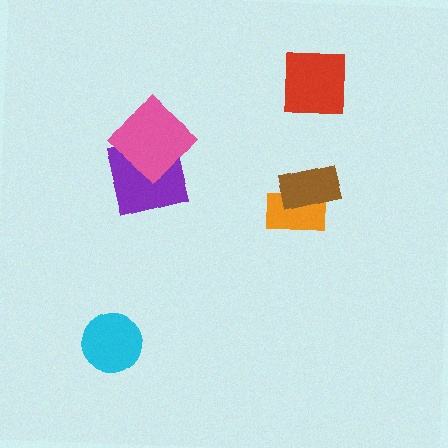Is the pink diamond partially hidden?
No, no other shape covers it.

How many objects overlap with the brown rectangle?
1 object overlaps with the brown rectangle.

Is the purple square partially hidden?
Yes, it is partially covered by another shape.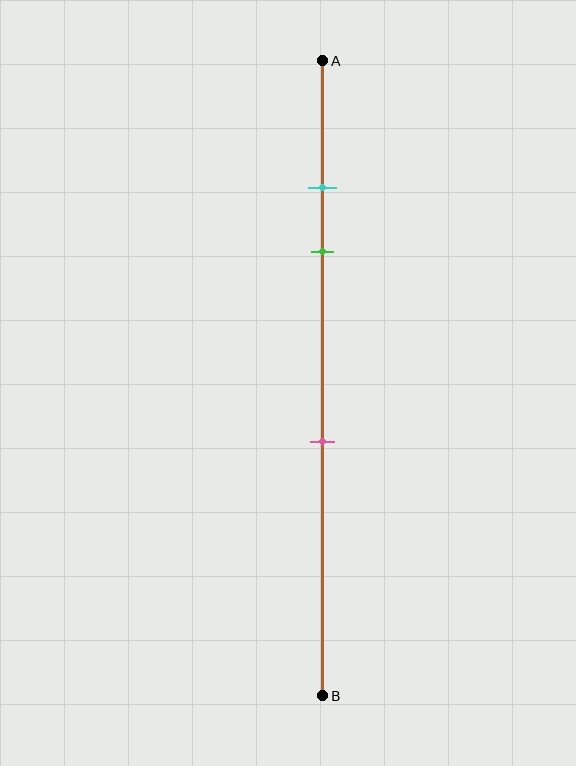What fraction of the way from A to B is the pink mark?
The pink mark is approximately 60% (0.6) of the way from A to B.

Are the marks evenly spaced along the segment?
No, the marks are not evenly spaced.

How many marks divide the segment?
There are 3 marks dividing the segment.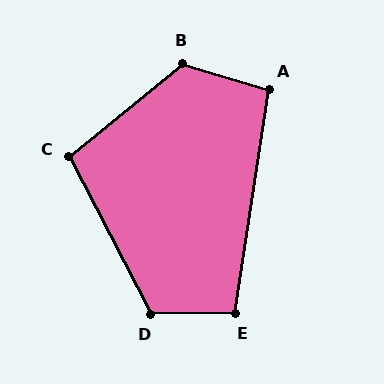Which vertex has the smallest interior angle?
A, at approximately 98 degrees.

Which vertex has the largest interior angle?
B, at approximately 124 degrees.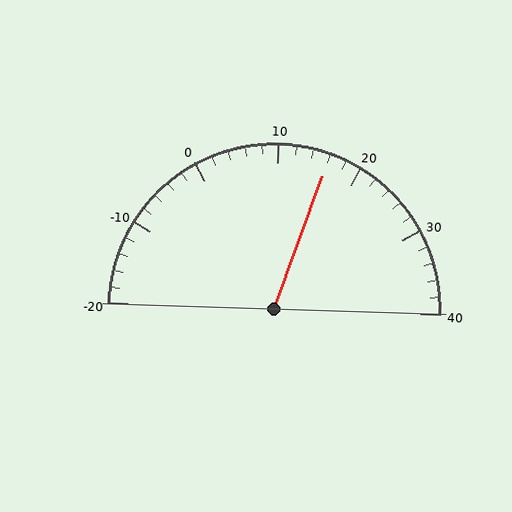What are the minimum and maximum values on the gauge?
The gauge ranges from -20 to 40.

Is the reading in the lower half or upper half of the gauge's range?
The reading is in the upper half of the range (-20 to 40).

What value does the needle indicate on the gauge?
The needle indicates approximately 16.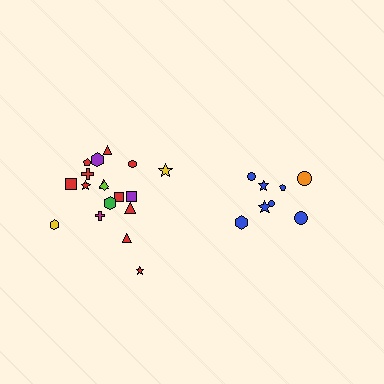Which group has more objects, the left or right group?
The left group.